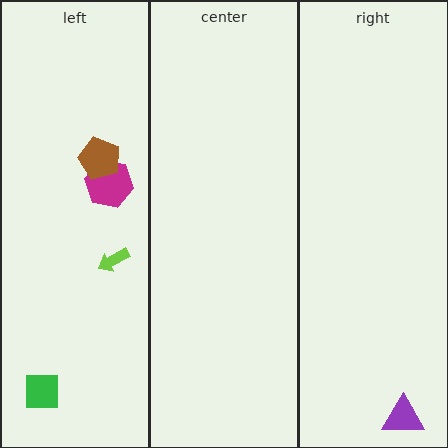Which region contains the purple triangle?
The right region.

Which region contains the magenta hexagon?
The left region.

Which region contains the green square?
The left region.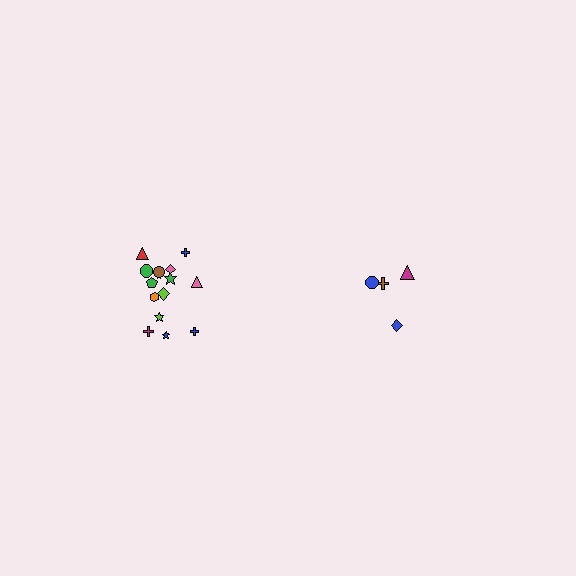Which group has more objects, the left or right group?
The left group.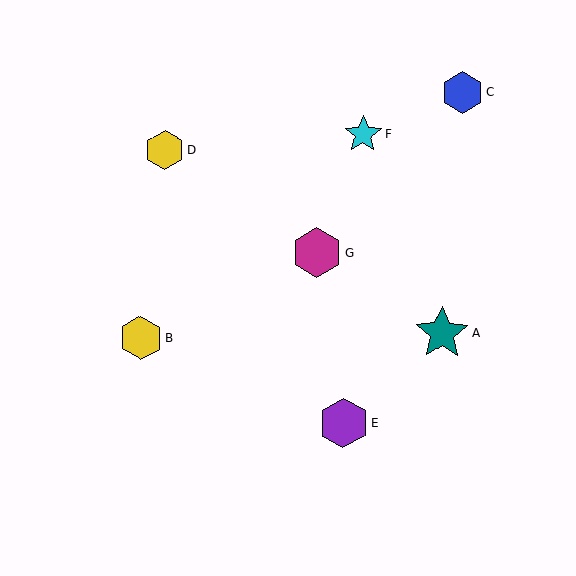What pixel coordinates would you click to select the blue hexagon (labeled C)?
Click at (462, 92) to select the blue hexagon C.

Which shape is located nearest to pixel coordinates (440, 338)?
The teal star (labeled A) at (442, 333) is nearest to that location.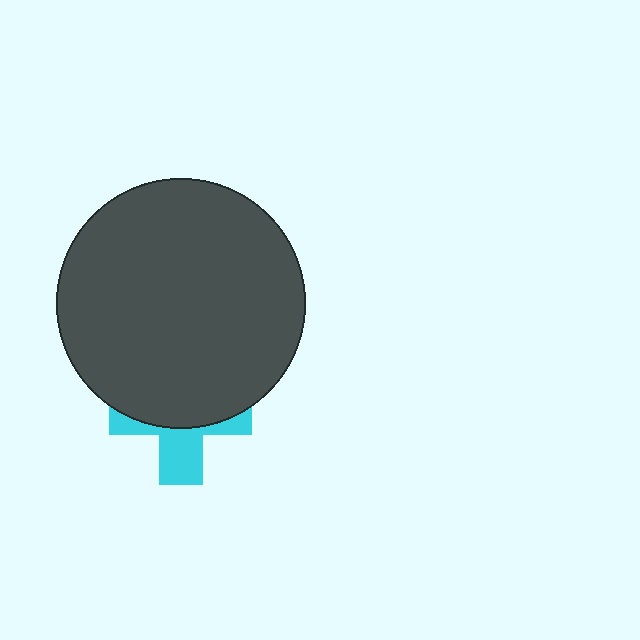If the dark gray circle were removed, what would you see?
You would see the complete cyan cross.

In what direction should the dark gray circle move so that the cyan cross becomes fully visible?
The dark gray circle should move up. That is the shortest direction to clear the overlap and leave the cyan cross fully visible.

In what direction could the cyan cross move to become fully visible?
The cyan cross could move down. That would shift it out from behind the dark gray circle entirely.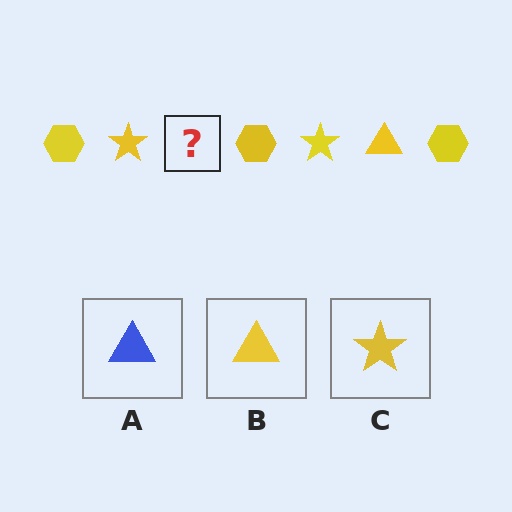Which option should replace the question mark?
Option B.